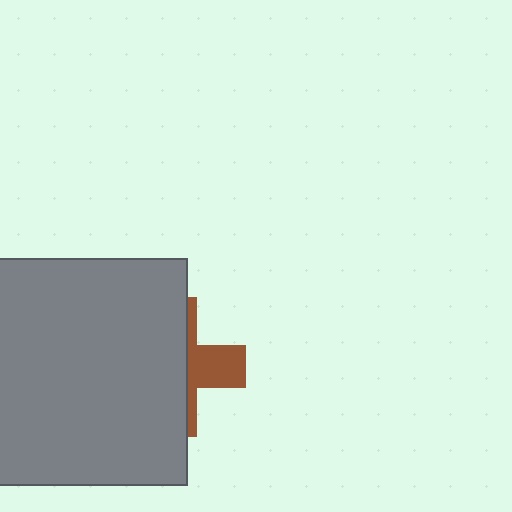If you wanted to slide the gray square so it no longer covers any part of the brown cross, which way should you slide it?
Slide it left — that is the most direct way to separate the two shapes.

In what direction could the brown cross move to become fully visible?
The brown cross could move right. That would shift it out from behind the gray square entirely.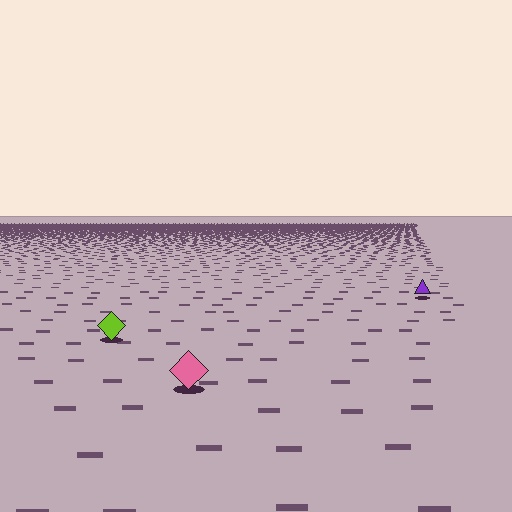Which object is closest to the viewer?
The pink diamond is closest. The texture marks near it are larger and more spread out.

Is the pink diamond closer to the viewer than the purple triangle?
Yes. The pink diamond is closer — you can tell from the texture gradient: the ground texture is coarser near it.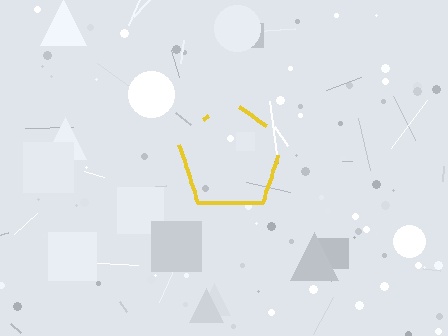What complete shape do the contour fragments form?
The contour fragments form a pentagon.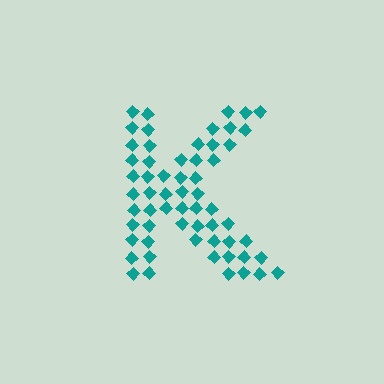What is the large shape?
The large shape is the letter K.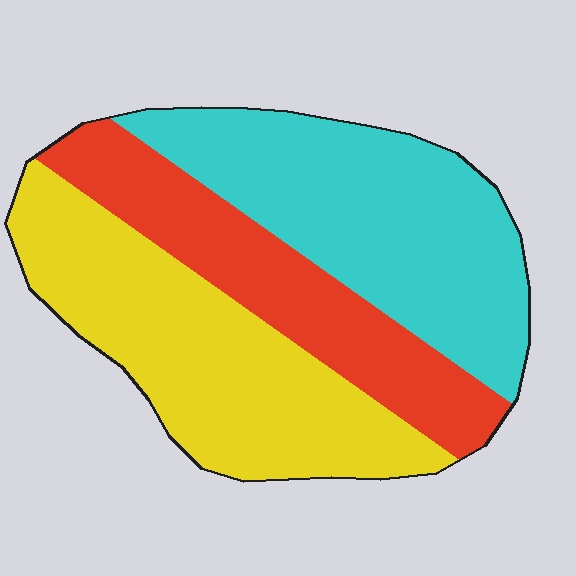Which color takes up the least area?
Red, at roughly 25%.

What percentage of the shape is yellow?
Yellow takes up between a quarter and a half of the shape.